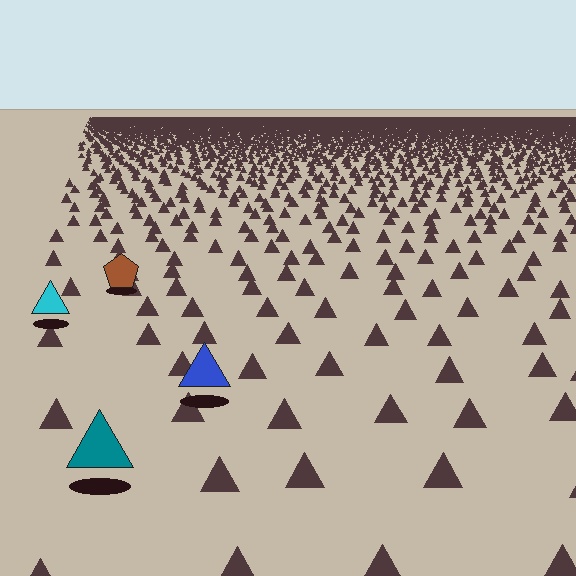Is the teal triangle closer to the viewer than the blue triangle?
Yes. The teal triangle is closer — you can tell from the texture gradient: the ground texture is coarser near it.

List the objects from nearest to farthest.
From nearest to farthest: the teal triangle, the blue triangle, the cyan triangle, the brown pentagon.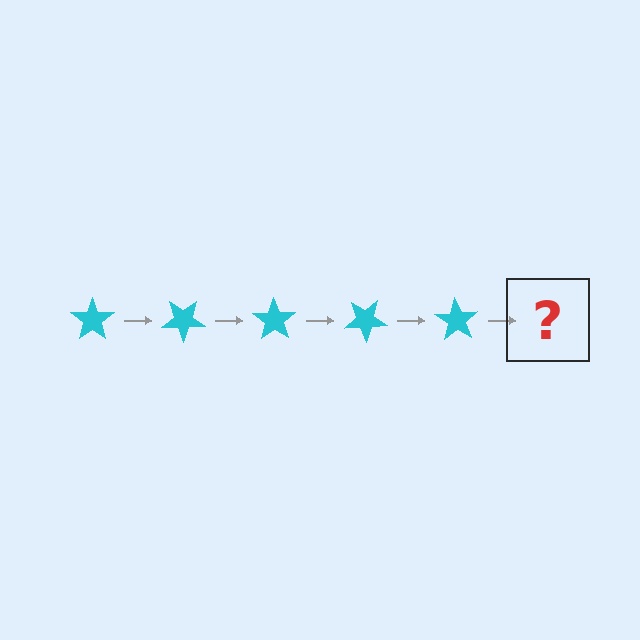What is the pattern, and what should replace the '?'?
The pattern is that the star rotates 35 degrees each step. The '?' should be a cyan star rotated 175 degrees.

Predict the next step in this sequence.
The next step is a cyan star rotated 175 degrees.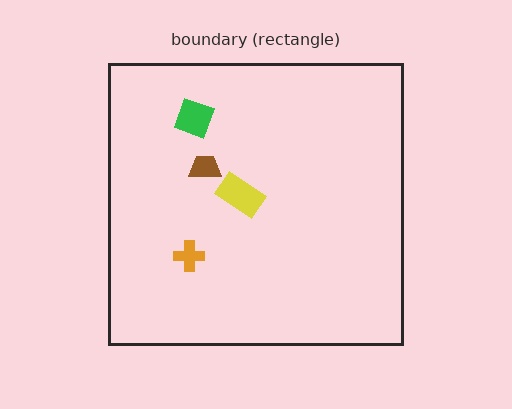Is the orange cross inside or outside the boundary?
Inside.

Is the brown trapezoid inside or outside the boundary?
Inside.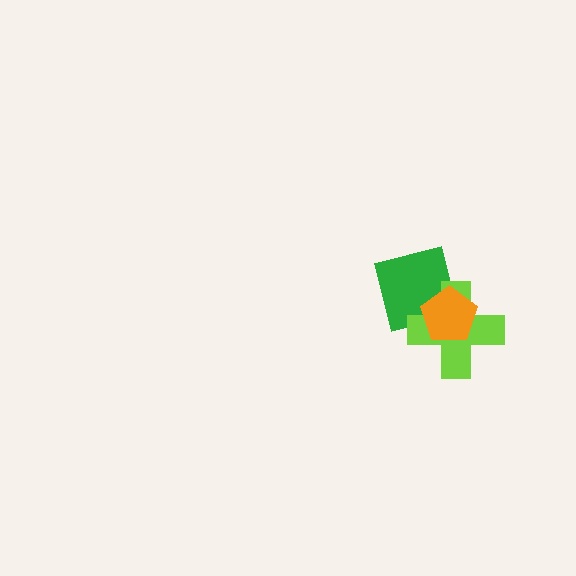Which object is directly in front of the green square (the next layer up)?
The lime cross is directly in front of the green square.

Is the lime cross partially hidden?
Yes, it is partially covered by another shape.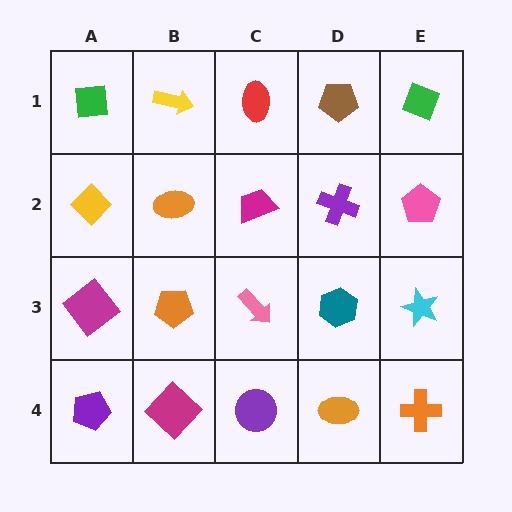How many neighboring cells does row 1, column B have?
3.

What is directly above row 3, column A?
A yellow diamond.